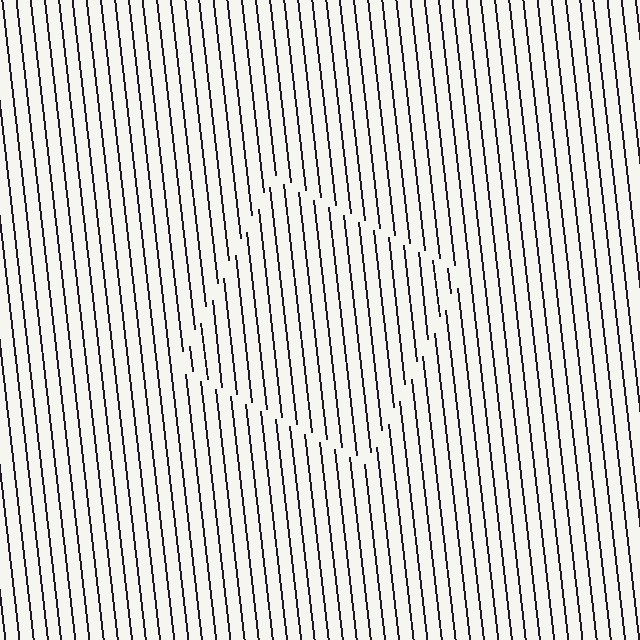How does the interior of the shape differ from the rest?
The interior of the shape contains the same grating, shifted by half a period — the contour is defined by the phase discontinuity where line-ends from the inner and outer gratings abut.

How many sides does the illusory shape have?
4 sides — the line-ends trace a square.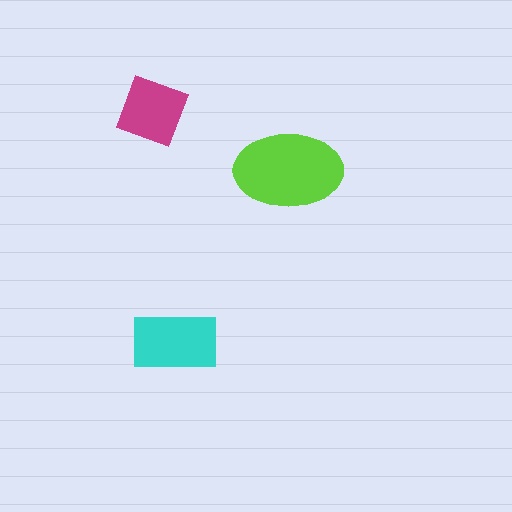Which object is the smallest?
The magenta diamond.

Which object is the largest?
The lime ellipse.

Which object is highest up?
The magenta diamond is topmost.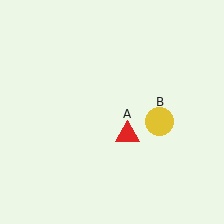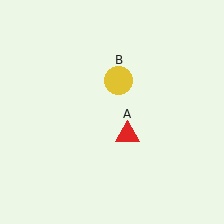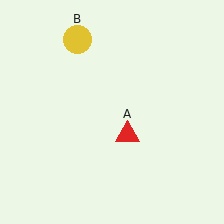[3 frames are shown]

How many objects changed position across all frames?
1 object changed position: yellow circle (object B).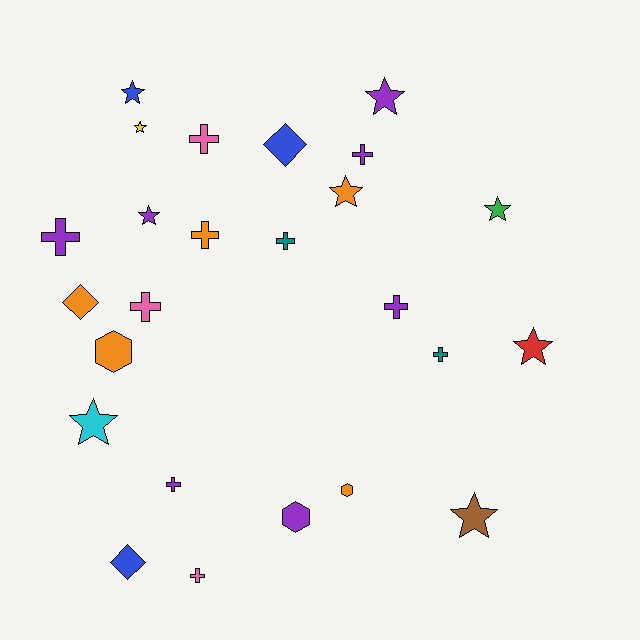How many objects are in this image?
There are 25 objects.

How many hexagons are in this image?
There are 3 hexagons.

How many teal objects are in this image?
There are 2 teal objects.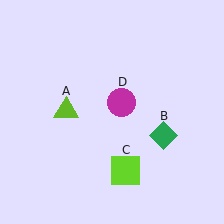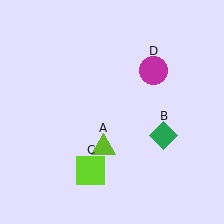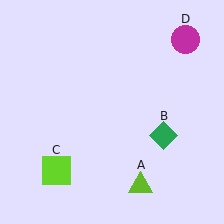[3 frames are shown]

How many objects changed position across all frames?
3 objects changed position: lime triangle (object A), lime square (object C), magenta circle (object D).